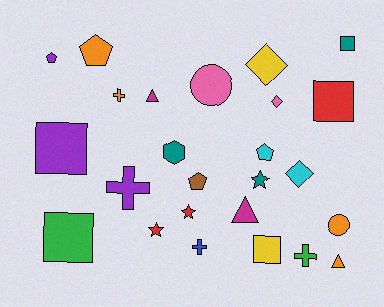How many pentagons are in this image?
There are 4 pentagons.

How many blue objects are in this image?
There is 1 blue object.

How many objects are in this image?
There are 25 objects.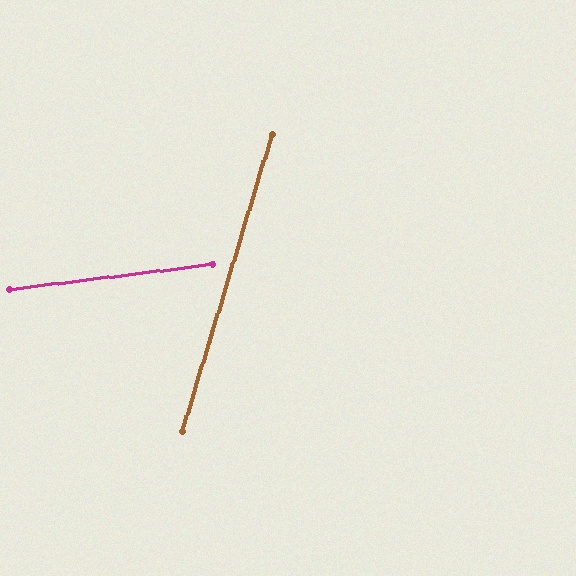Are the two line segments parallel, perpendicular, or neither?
Neither parallel nor perpendicular — they differ by about 66°.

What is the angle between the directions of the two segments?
Approximately 66 degrees.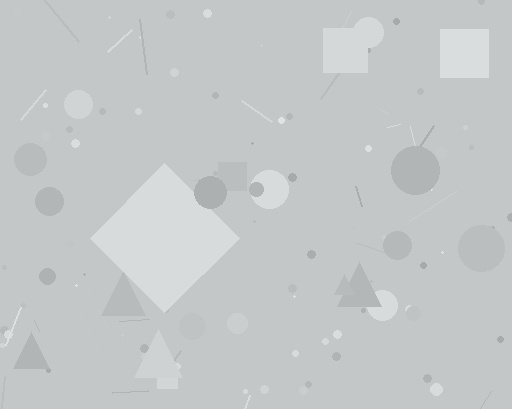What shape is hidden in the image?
A diamond is hidden in the image.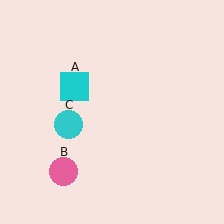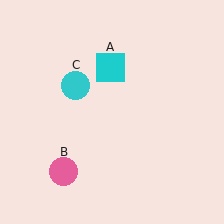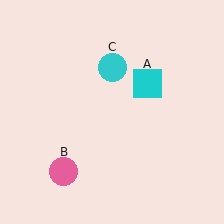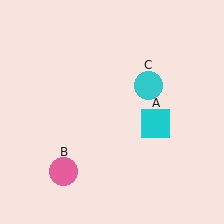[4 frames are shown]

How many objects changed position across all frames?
2 objects changed position: cyan square (object A), cyan circle (object C).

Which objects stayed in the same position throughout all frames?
Pink circle (object B) remained stationary.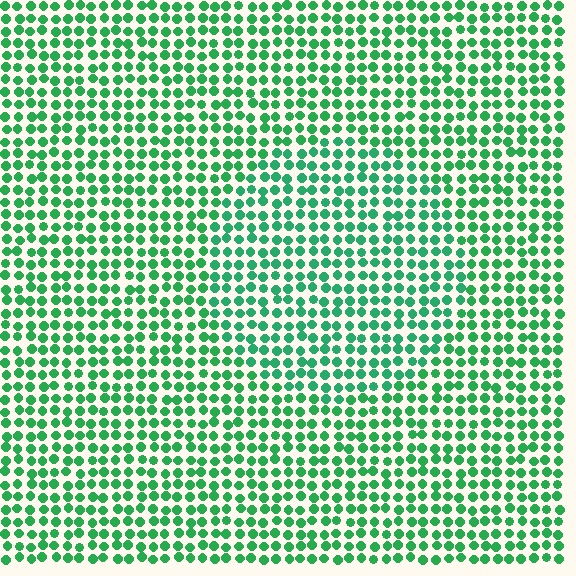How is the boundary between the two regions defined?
The boundary is defined purely by a slight shift in hue (about 13 degrees). Spacing, size, and orientation are identical on both sides.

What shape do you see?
I see a circle.